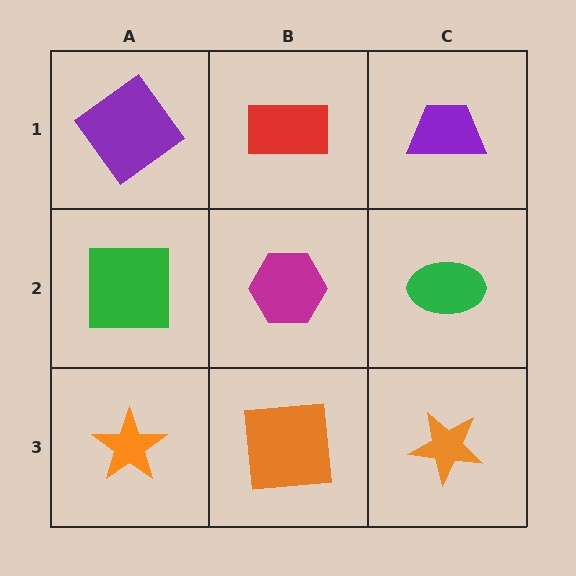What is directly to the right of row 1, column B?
A purple trapezoid.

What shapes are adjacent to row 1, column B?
A magenta hexagon (row 2, column B), a purple diamond (row 1, column A), a purple trapezoid (row 1, column C).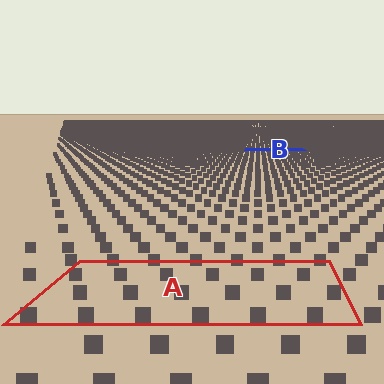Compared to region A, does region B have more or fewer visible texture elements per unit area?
Region B has more texture elements per unit area — they are packed more densely because it is farther away.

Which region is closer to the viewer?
Region A is closer. The texture elements there are larger and more spread out.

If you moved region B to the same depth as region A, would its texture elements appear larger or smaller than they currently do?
They would appear larger. At a closer depth, the same texture elements are projected at a bigger on-screen size.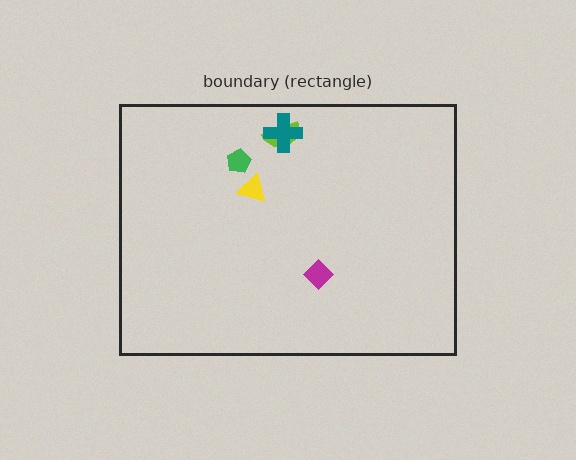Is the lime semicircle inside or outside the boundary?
Inside.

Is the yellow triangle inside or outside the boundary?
Inside.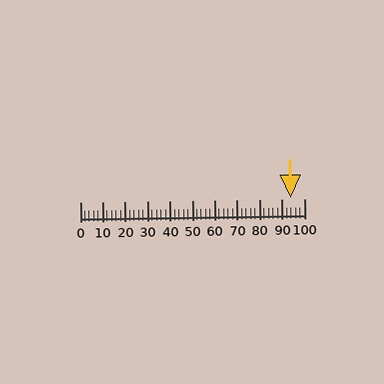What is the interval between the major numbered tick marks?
The major tick marks are spaced 10 units apart.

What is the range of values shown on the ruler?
The ruler shows values from 0 to 100.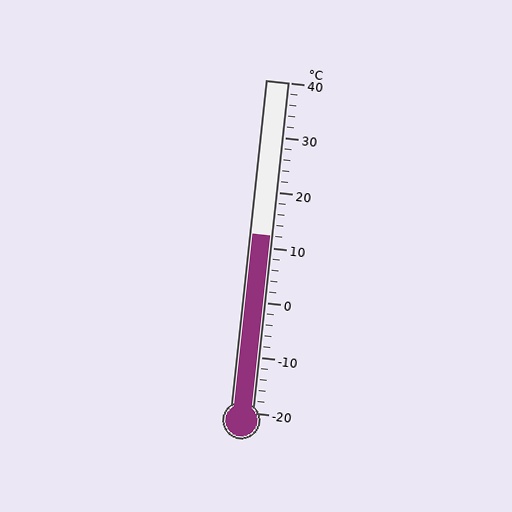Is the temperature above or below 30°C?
The temperature is below 30°C.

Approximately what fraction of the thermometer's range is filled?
The thermometer is filled to approximately 55% of its range.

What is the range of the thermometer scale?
The thermometer scale ranges from -20°C to 40°C.